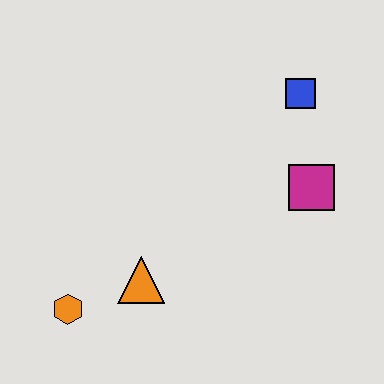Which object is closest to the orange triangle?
The orange hexagon is closest to the orange triangle.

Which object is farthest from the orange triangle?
The blue square is farthest from the orange triangle.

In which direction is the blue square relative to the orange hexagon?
The blue square is to the right of the orange hexagon.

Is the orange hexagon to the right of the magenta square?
No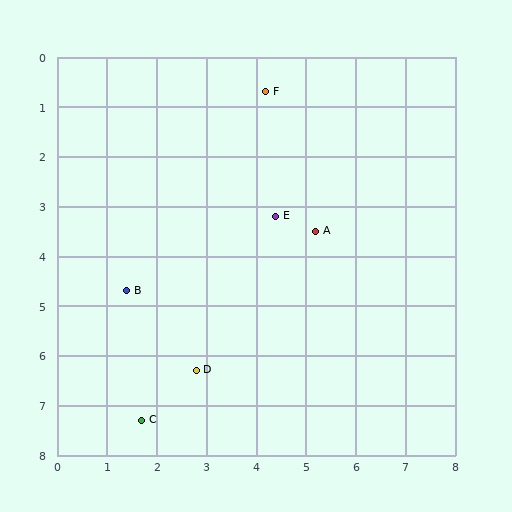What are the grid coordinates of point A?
Point A is at approximately (5.2, 3.5).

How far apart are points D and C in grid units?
Points D and C are about 1.5 grid units apart.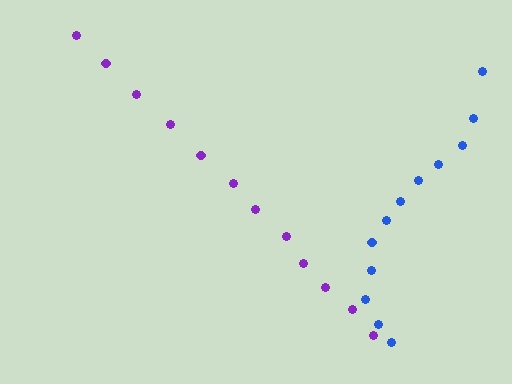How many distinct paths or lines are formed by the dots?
There are 2 distinct paths.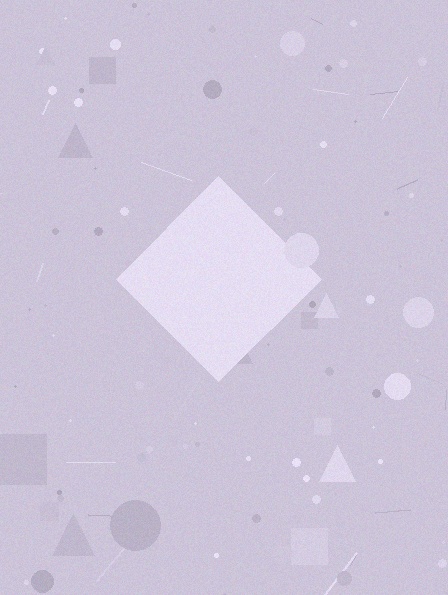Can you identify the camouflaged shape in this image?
The camouflaged shape is a diamond.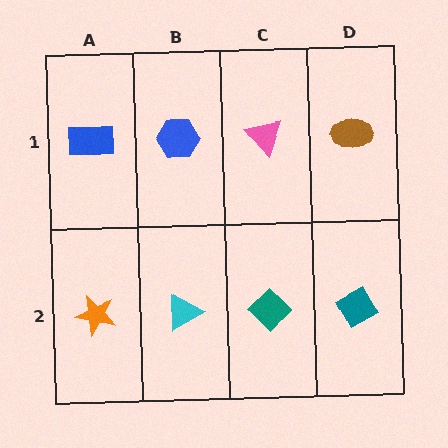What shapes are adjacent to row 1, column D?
A teal diamond (row 2, column D), a pink triangle (row 1, column C).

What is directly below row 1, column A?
An orange star.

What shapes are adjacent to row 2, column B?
A blue hexagon (row 1, column B), an orange star (row 2, column A), a teal diamond (row 2, column C).